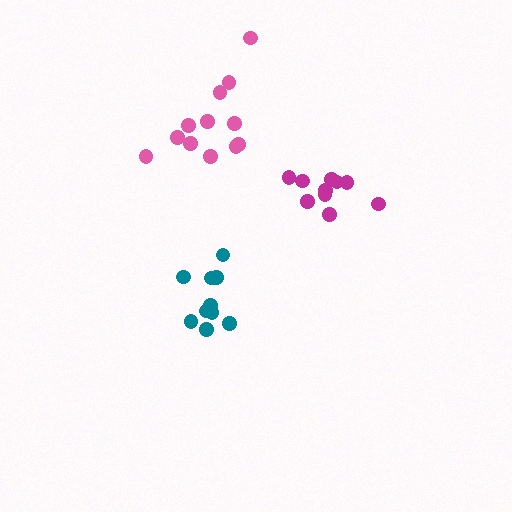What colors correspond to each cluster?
The clusters are colored: teal, magenta, pink.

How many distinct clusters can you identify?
There are 3 distinct clusters.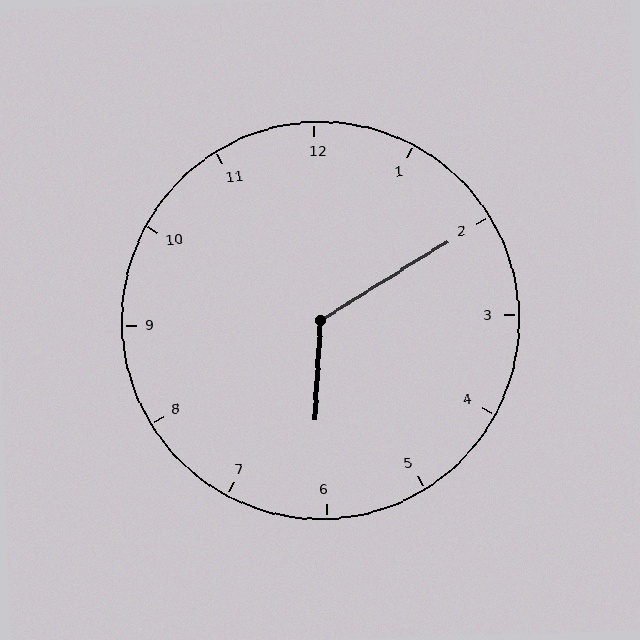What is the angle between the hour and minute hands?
Approximately 125 degrees.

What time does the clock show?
6:10.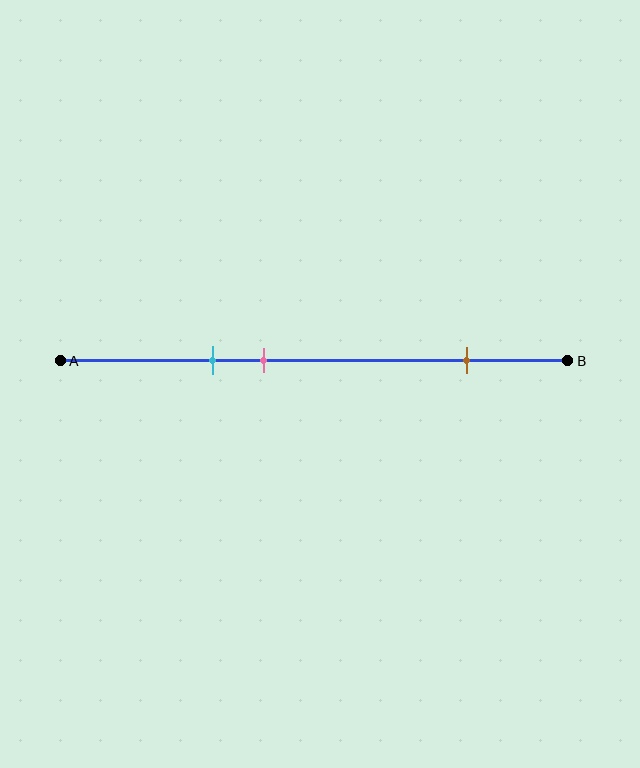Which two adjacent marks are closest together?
The cyan and pink marks are the closest adjacent pair.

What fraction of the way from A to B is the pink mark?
The pink mark is approximately 40% (0.4) of the way from A to B.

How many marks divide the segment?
There are 3 marks dividing the segment.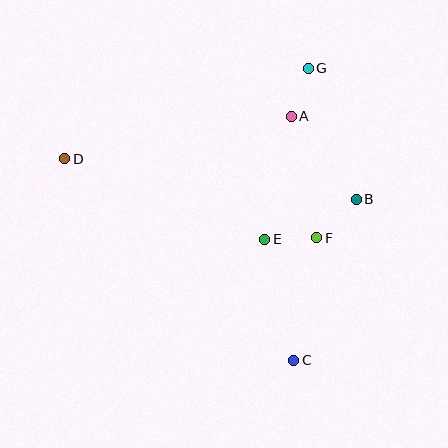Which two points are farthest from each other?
Points C and D are farthest from each other.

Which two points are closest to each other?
Points A and G are closest to each other.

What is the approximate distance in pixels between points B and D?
The distance between B and D is approximately 295 pixels.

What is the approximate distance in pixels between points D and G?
The distance between D and G is approximately 260 pixels.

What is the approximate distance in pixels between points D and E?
The distance between D and E is approximately 216 pixels.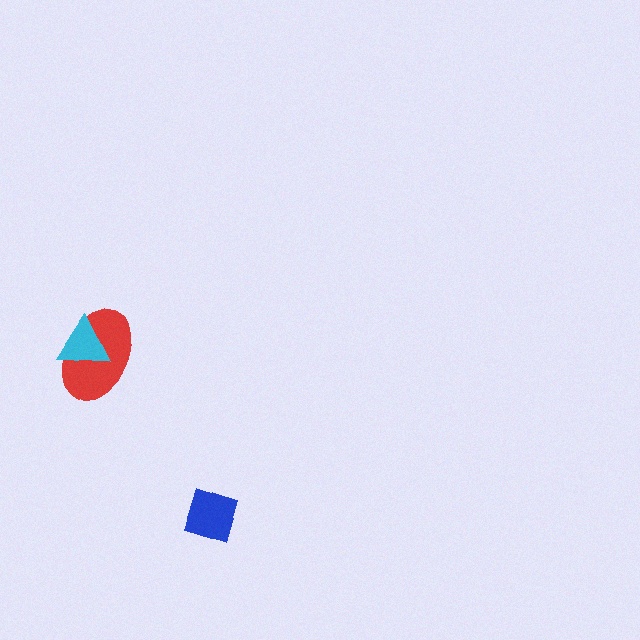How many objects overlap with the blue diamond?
0 objects overlap with the blue diamond.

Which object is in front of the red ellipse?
The cyan triangle is in front of the red ellipse.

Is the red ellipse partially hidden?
Yes, it is partially covered by another shape.